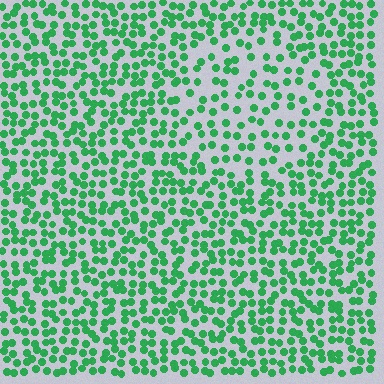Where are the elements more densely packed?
The elements are more densely packed outside the circle boundary.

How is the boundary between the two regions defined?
The boundary is defined by a change in element density (approximately 1.7x ratio). All elements are the same color, size, and shape.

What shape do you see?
I see a circle.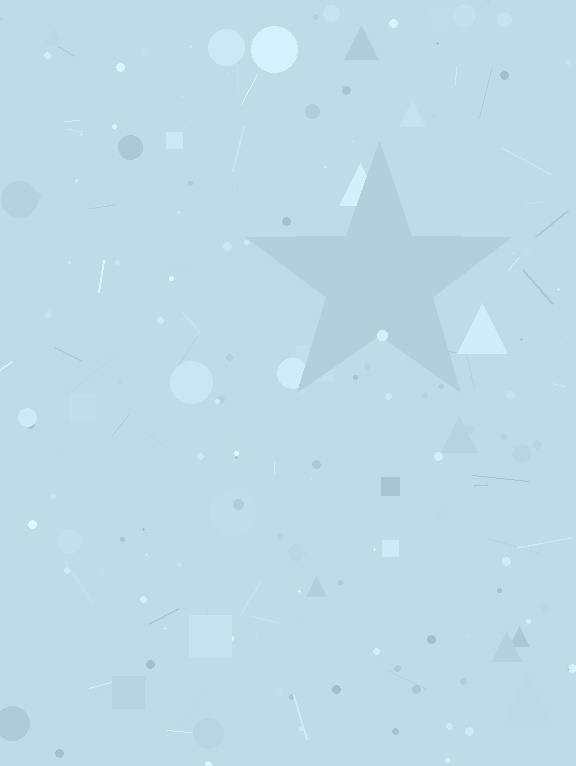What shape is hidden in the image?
A star is hidden in the image.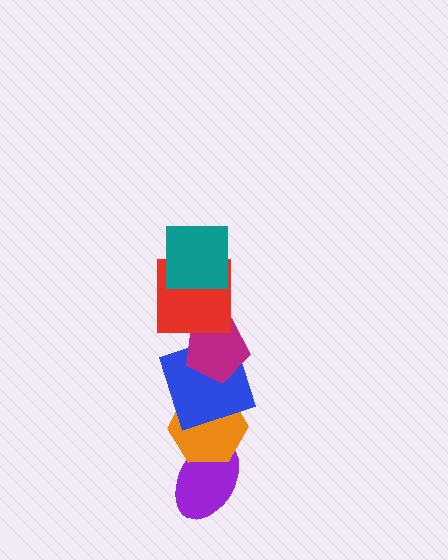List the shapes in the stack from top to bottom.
From top to bottom: the teal square, the red square, the magenta pentagon, the blue square, the orange hexagon, the purple ellipse.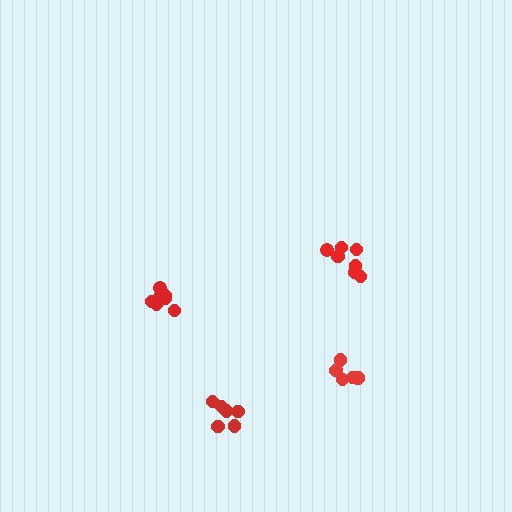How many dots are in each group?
Group 1: 7 dots, Group 2: 7 dots, Group 3: 6 dots, Group 4: 6 dots (26 total).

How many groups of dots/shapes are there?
There are 4 groups.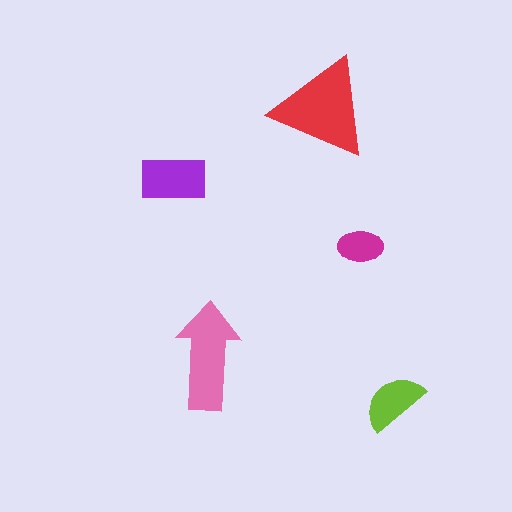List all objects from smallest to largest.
The magenta ellipse, the lime semicircle, the purple rectangle, the pink arrow, the red triangle.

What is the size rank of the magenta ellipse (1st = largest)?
5th.